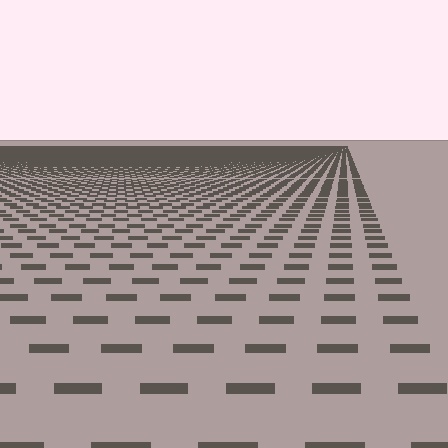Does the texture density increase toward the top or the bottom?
Density increases toward the top.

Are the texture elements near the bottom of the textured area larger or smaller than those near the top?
Larger. Near the bottom, elements are closer to the viewer and appear at a bigger on-screen size.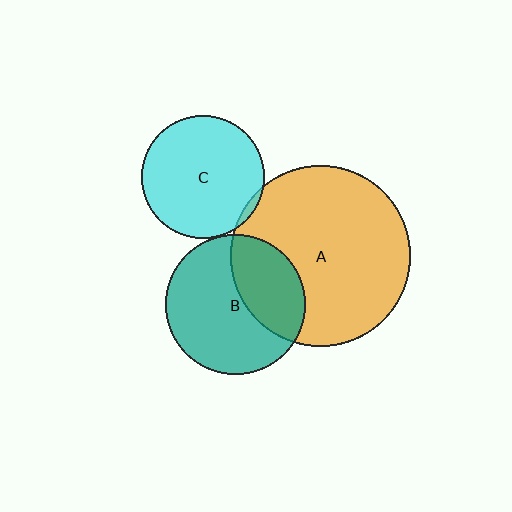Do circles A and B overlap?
Yes.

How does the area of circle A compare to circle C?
Approximately 2.2 times.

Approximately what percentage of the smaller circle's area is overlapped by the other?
Approximately 35%.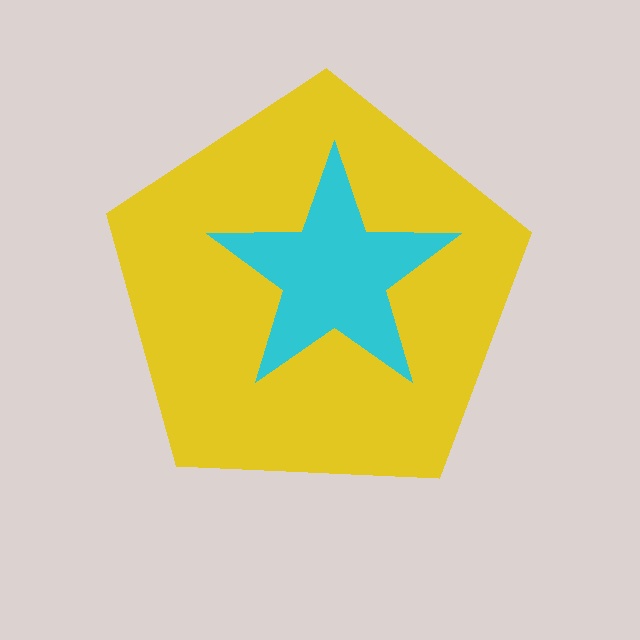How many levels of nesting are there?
2.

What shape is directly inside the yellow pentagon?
The cyan star.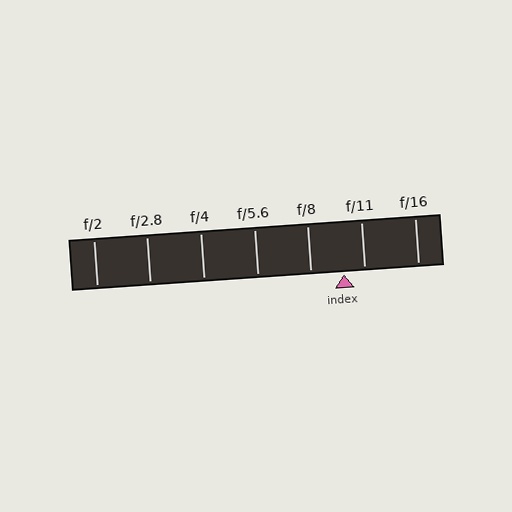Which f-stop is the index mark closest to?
The index mark is closest to f/11.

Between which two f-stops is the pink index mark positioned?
The index mark is between f/8 and f/11.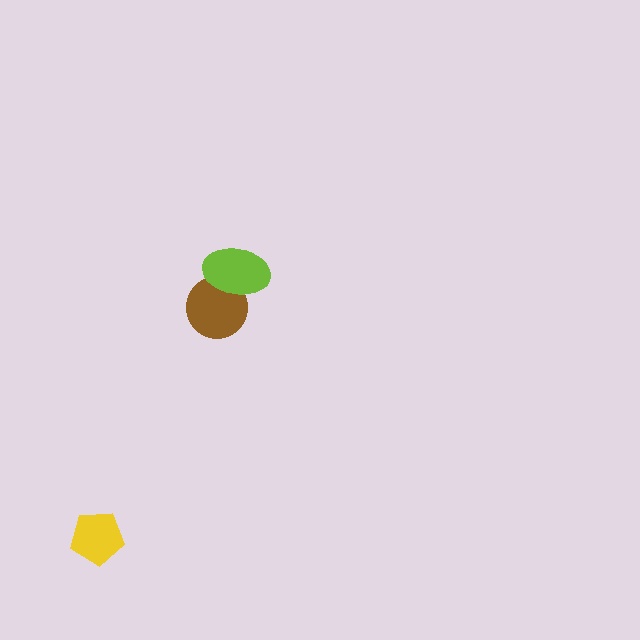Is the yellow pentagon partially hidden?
No, no other shape covers it.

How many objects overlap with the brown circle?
1 object overlaps with the brown circle.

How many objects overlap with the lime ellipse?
1 object overlaps with the lime ellipse.